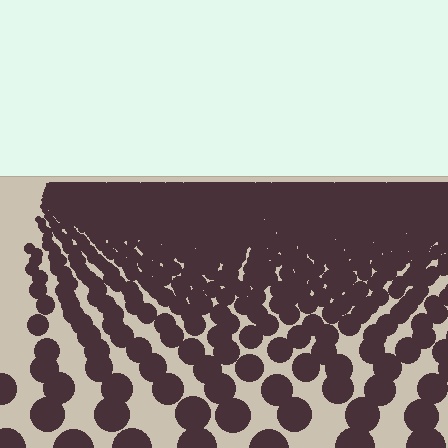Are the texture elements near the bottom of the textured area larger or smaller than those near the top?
Larger. Near the bottom, elements are closer to the viewer and appear at a bigger on-screen size.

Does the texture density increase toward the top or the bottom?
Density increases toward the top.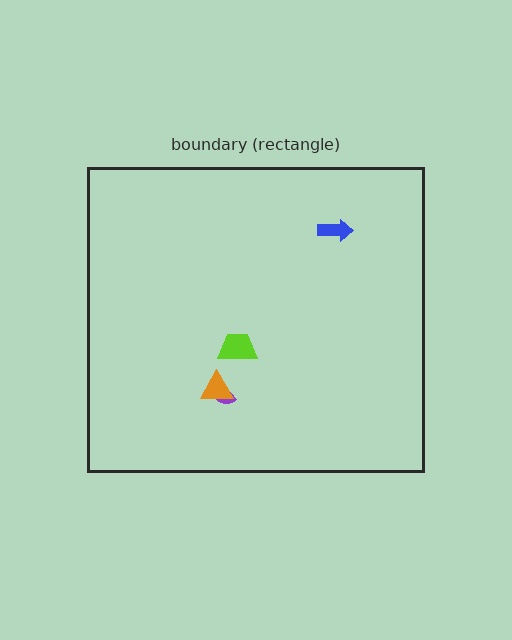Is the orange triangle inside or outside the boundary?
Inside.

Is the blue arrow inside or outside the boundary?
Inside.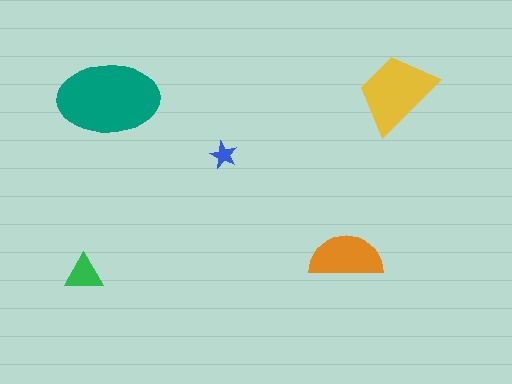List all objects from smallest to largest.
The blue star, the green triangle, the orange semicircle, the yellow trapezoid, the teal ellipse.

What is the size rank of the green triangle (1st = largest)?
4th.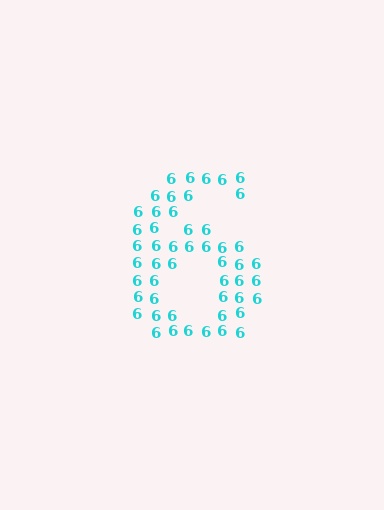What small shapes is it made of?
It is made of small digit 6's.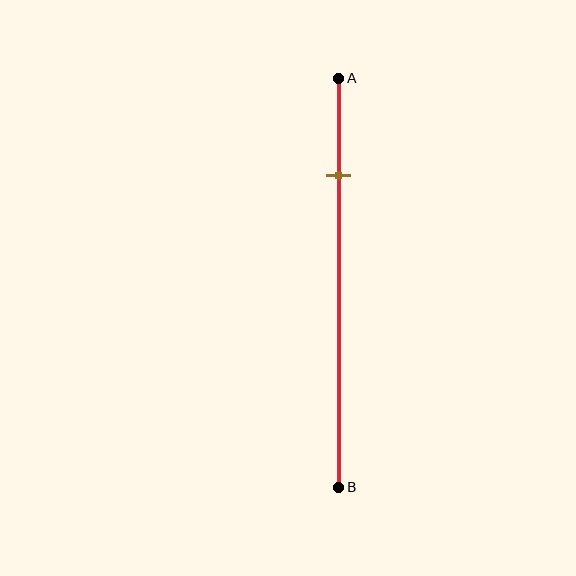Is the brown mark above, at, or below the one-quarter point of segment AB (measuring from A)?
The brown mark is approximately at the one-quarter point of segment AB.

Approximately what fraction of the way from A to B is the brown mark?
The brown mark is approximately 25% of the way from A to B.